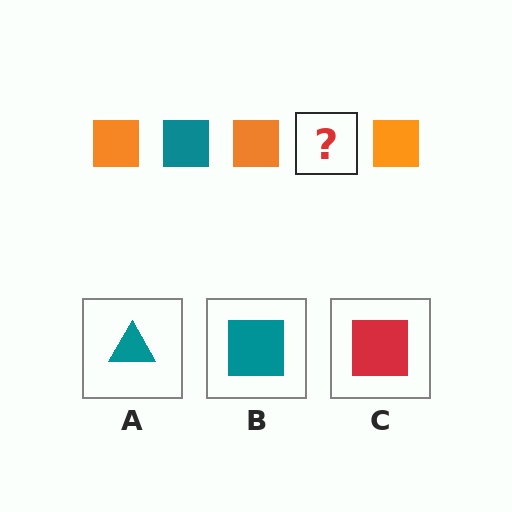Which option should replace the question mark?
Option B.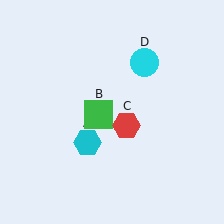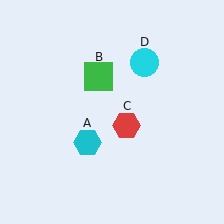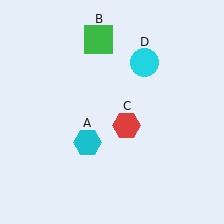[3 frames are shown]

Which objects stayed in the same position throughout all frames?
Cyan hexagon (object A) and red hexagon (object C) and cyan circle (object D) remained stationary.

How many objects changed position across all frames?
1 object changed position: green square (object B).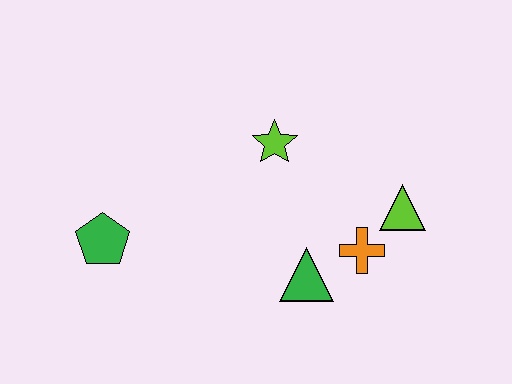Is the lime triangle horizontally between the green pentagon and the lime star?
No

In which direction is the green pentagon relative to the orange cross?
The green pentagon is to the left of the orange cross.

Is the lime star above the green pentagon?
Yes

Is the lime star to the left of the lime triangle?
Yes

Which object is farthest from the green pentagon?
The lime triangle is farthest from the green pentagon.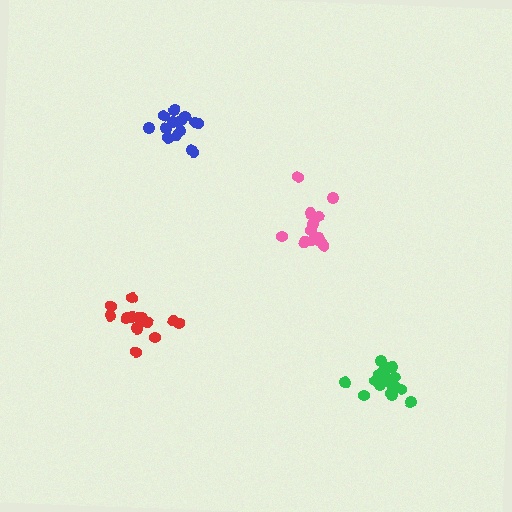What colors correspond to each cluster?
The clusters are colored: blue, red, pink, green.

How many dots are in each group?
Group 1: 14 dots, Group 2: 15 dots, Group 3: 13 dots, Group 4: 19 dots (61 total).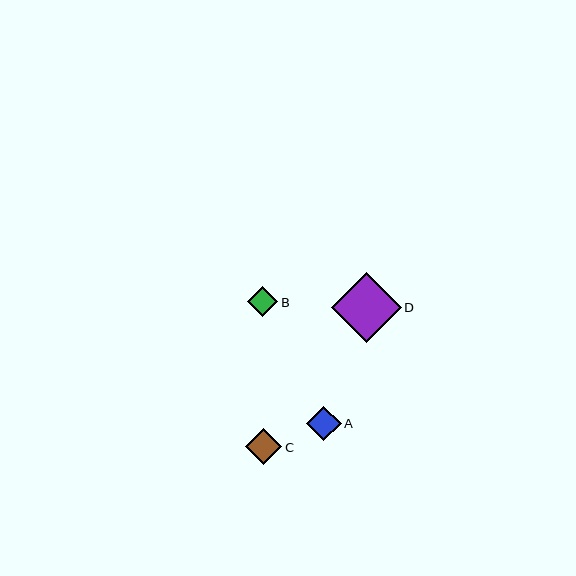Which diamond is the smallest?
Diamond B is the smallest with a size of approximately 30 pixels.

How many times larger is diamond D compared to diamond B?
Diamond D is approximately 2.4 times the size of diamond B.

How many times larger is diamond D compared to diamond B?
Diamond D is approximately 2.4 times the size of diamond B.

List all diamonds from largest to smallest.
From largest to smallest: D, C, A, B.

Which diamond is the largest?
Diamond D is the largest with a size of approximately 70 pixels.